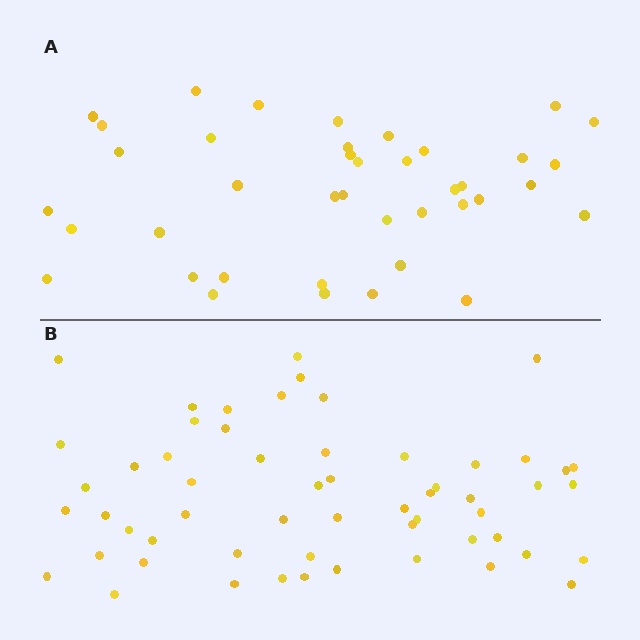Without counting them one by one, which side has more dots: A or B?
Region B (the bottom region) has more dots.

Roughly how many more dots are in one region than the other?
Region B has approximately 15 more dots than region A.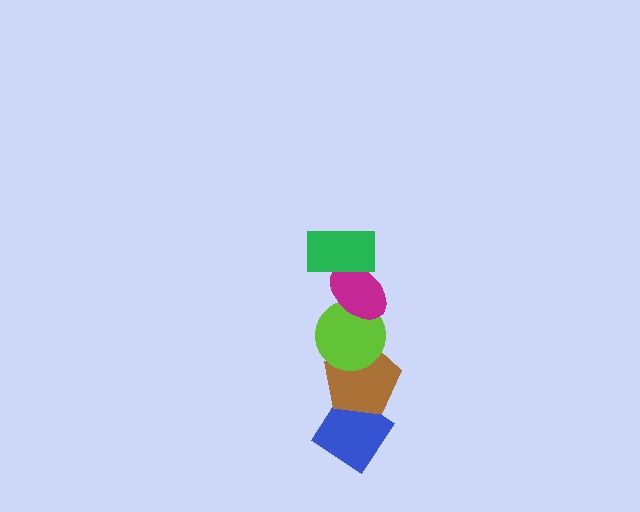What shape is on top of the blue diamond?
The brown pentagon is on top of the blue diamond.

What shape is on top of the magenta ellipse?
The green rectangle is on top of the magenta ellipse.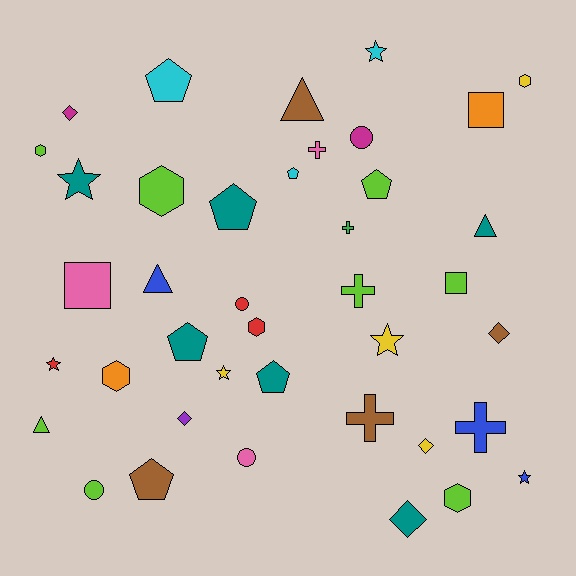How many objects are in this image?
There are 40 objects.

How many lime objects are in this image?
There are 8 lime objects.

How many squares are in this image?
There are 3 squares.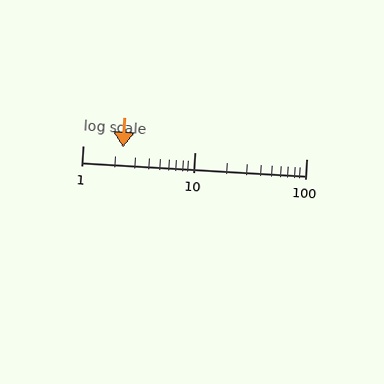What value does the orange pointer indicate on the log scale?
The pointer indicates approximately 2.3.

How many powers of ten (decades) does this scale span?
The scale spans 2 decades, from 1 to 100.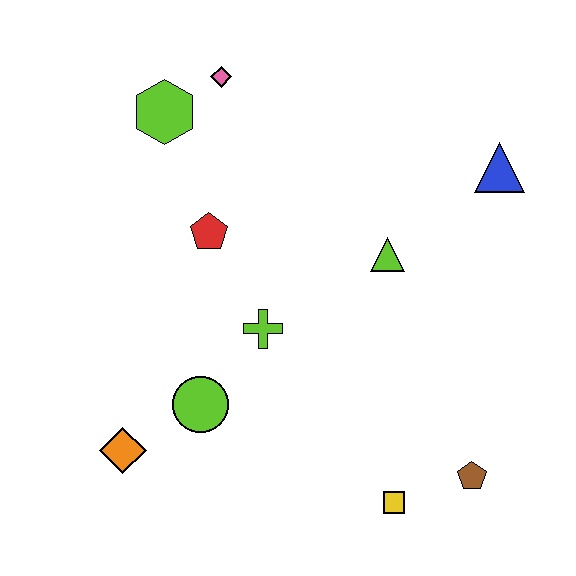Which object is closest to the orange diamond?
The lime circle is closest to the orange diamond.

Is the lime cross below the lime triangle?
Yes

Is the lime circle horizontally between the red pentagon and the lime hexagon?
Yes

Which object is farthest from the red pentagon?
The brown pentagon is farthest from the red pentagon.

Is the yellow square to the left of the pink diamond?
No